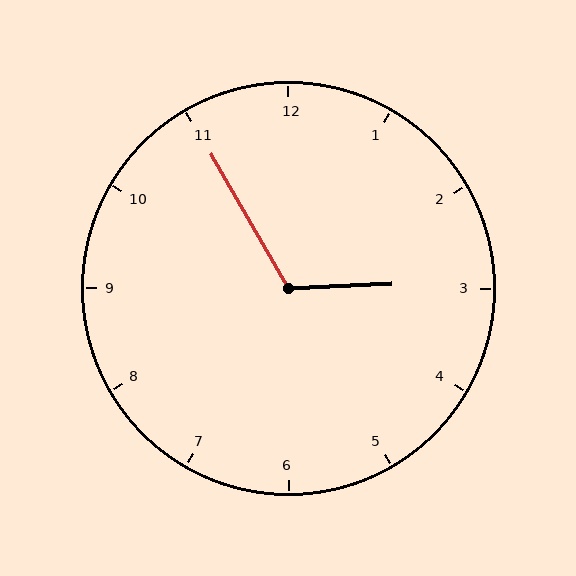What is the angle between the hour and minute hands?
Approximately 118 degrees.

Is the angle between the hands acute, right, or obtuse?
It is obtuse.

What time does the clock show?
2:55.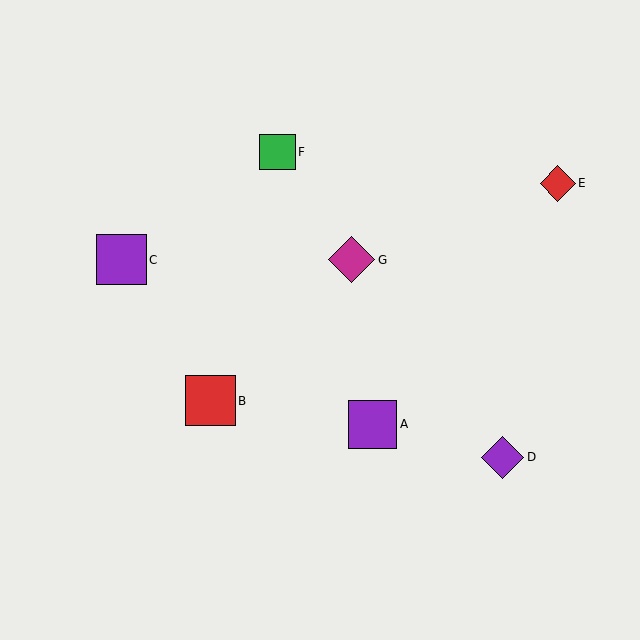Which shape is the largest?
The purple square (labeled C) is the largest.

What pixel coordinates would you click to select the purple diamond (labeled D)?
Click at (503, 457) to select the purple diamond D.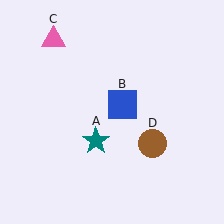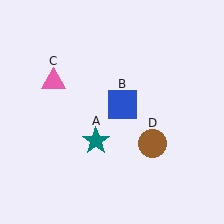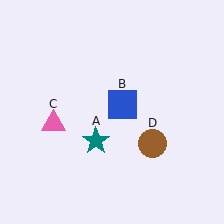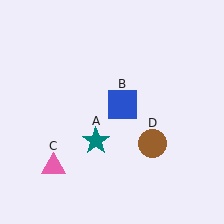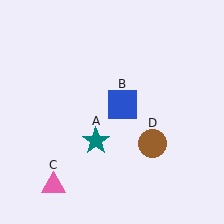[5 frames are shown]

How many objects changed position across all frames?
1 object changed position: pink triangle (object C).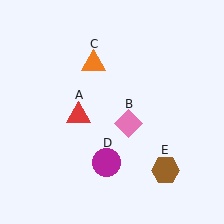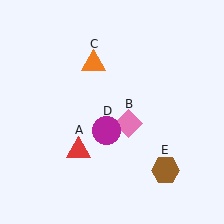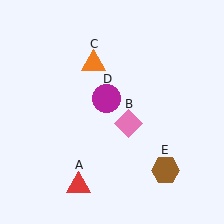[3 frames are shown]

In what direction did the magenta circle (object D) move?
The magenta circle (object D) moved up.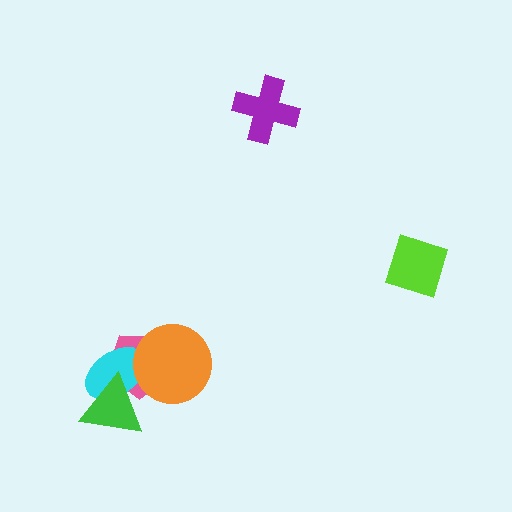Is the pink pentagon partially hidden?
Yes, it is partially covered by another shape.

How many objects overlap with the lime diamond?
0 objects overlap with the lime diamond.